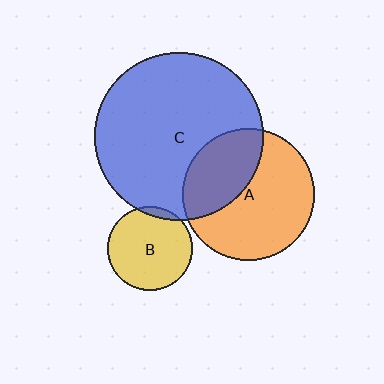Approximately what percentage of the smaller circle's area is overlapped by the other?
Approximately 5%.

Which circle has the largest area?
Circle C (blue).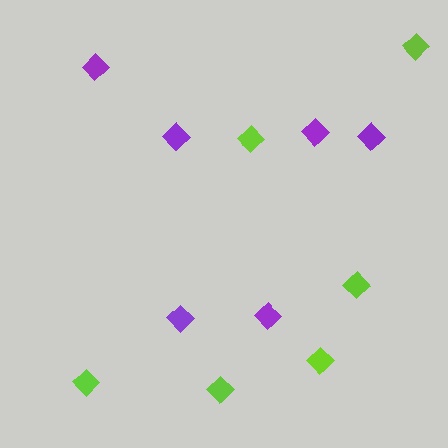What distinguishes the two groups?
There are 2 groups: one group of lime diamonds (6) and one group of purple diamonds (6).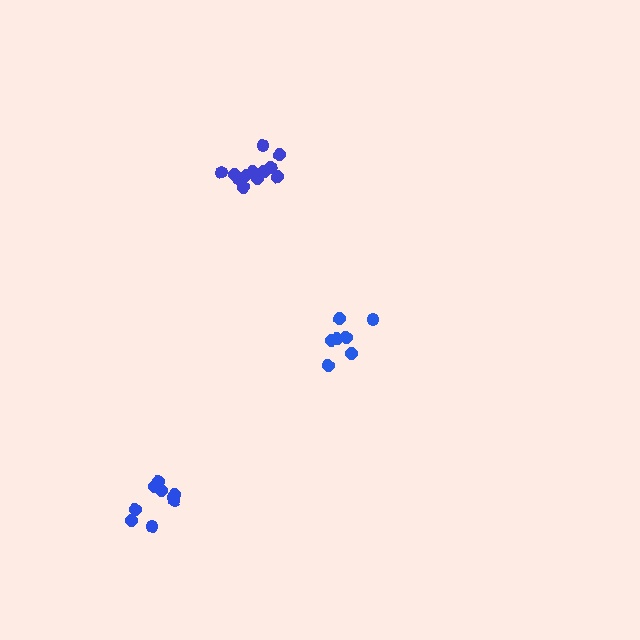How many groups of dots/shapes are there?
There are 3 groups.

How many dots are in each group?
Group 1: 7 dots, Group 2: 12 dots, Group 3: 9 dots (28 total).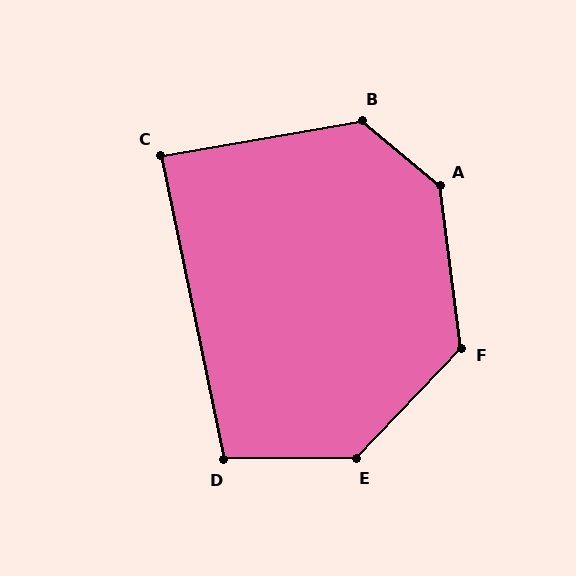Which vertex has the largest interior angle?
A, at approximately 137 degrees.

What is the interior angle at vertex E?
Approximately 134 degrees (obtuse).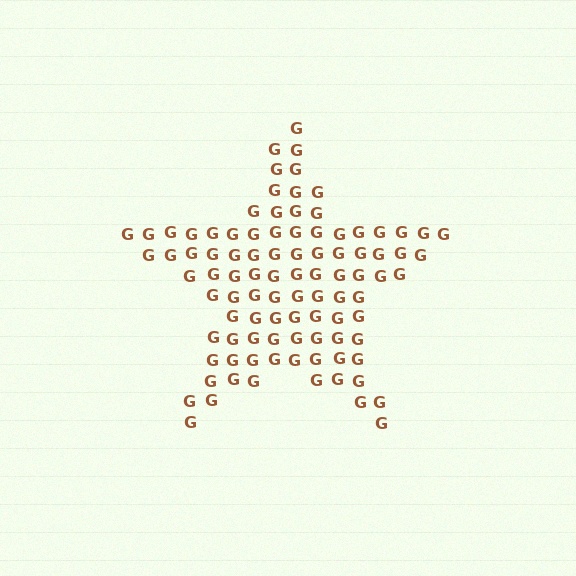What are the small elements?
The small elements are letter G's.